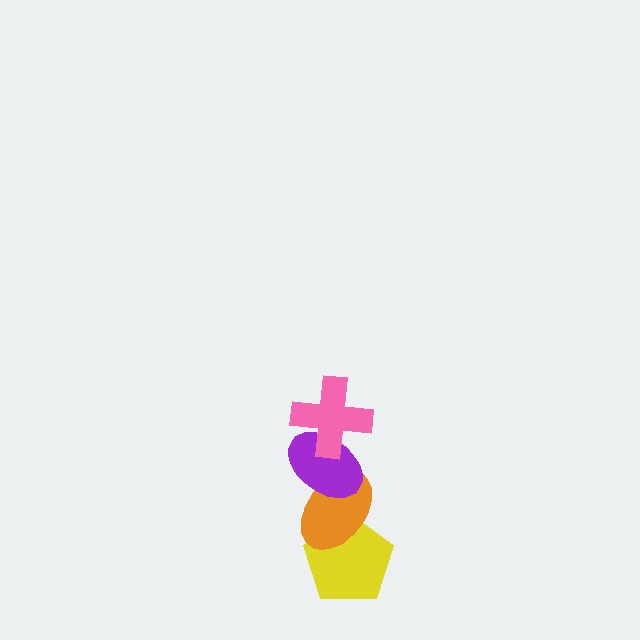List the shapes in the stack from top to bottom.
From top to bottom: the pink cross, the purple ellipse, the orange ellipse, the yellow pentagon.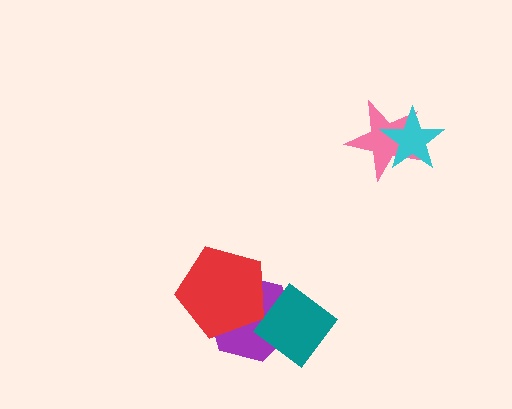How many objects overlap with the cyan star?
1 object overlaps with the cyan star.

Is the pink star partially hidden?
Yes, it is partially covered by another shape.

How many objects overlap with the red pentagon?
2 objects overlap with the red pentagon.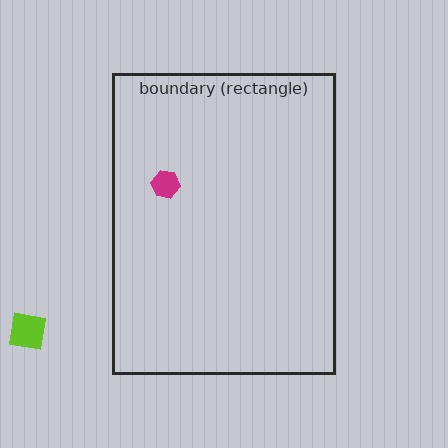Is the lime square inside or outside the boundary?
Outside.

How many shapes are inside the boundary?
1 inside, 1 outside.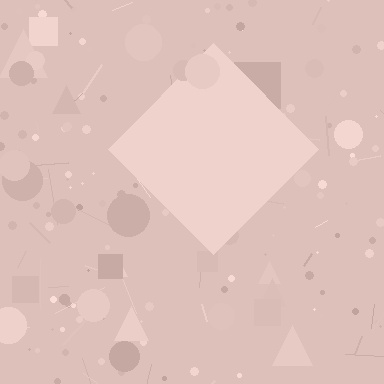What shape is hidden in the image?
A diamond is hidden in the image.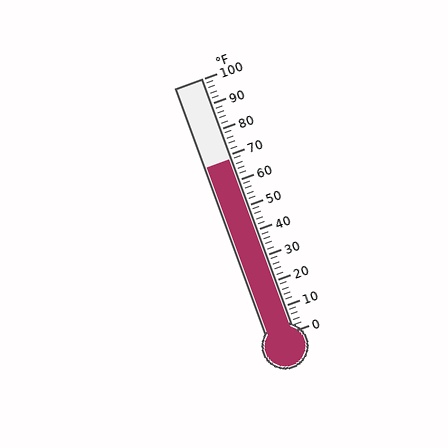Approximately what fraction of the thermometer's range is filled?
The thermometer is filled to approximately 70% of its range.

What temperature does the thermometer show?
The thermometer shows approximately 68°F.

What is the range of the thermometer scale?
The thermometer scale ranges from 0°F to 100°F.